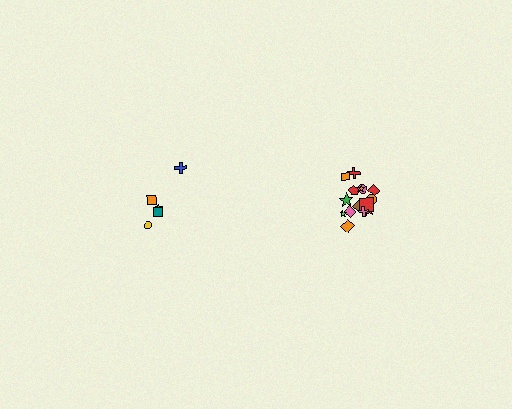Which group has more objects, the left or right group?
The right group.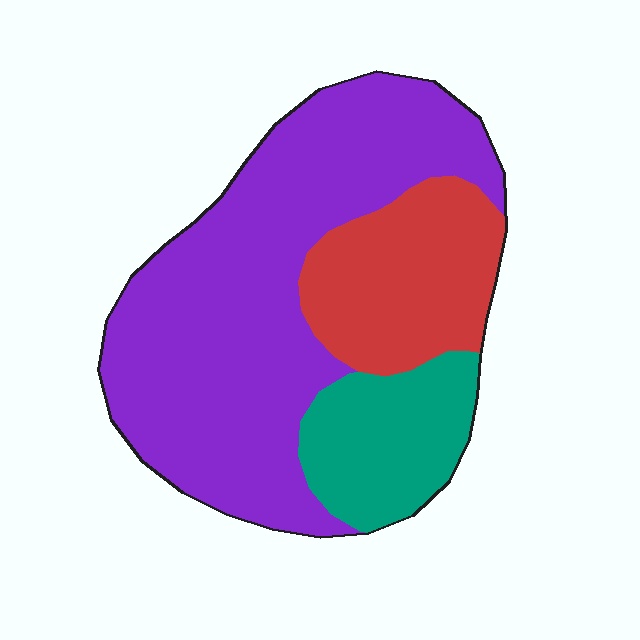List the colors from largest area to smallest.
From largest to smallest: purple, red, teal.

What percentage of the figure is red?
Red covers roughly 20% of the figure.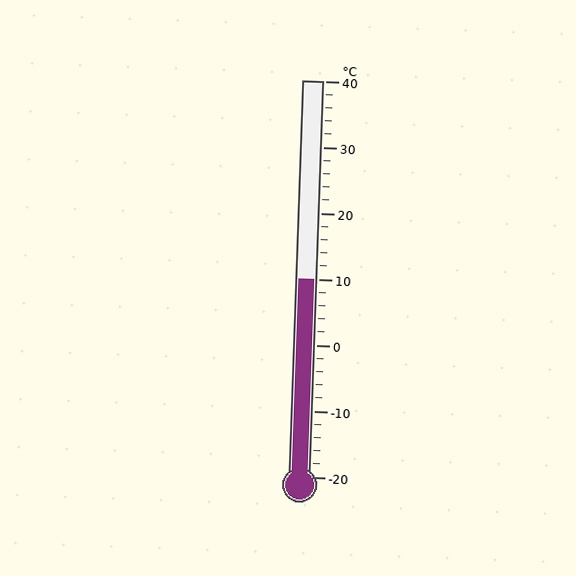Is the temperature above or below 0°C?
The temperature is above 0°C.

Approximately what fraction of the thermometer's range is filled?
The thermometer is filled to approximately 50% of its range.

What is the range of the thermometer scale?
The thermometer scale ranges from -20°C to 40°C.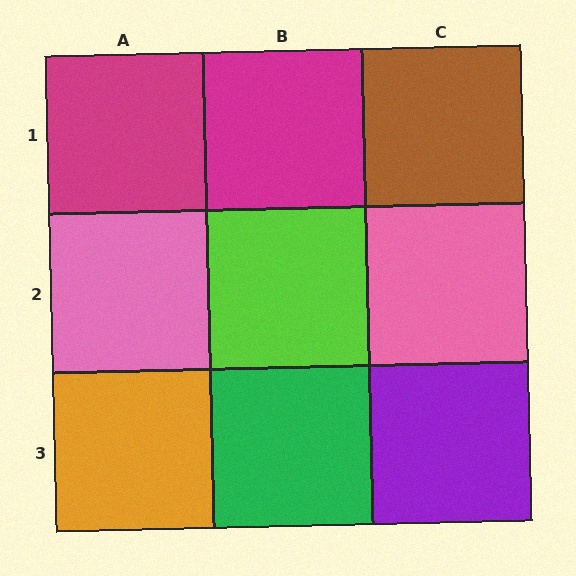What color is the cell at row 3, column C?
Purple.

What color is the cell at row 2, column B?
Lime.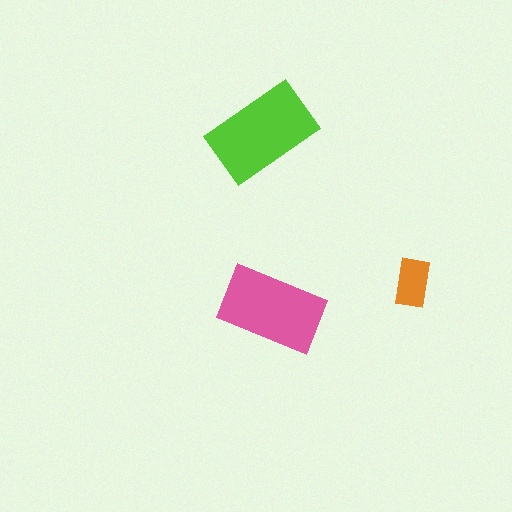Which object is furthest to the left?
The lime rectangle is leftmost.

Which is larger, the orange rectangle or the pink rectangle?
The pink one.